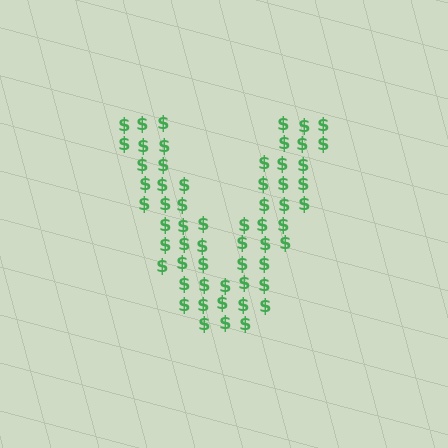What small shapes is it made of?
It is made of small dollar signs.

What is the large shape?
The large shape is the letter V.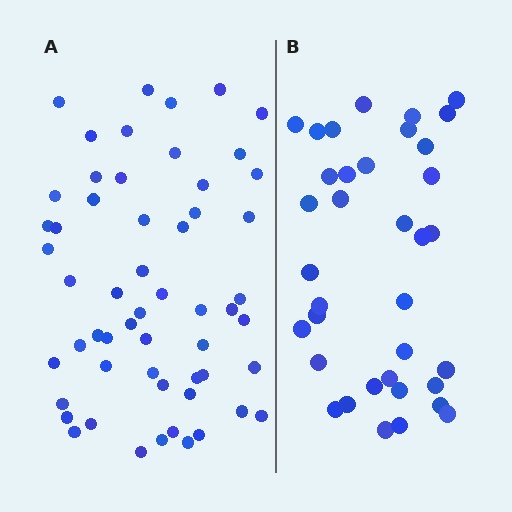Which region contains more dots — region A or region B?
Region A (the left region) has more dots.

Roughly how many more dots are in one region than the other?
Region A has approximately 20 more dots than region B.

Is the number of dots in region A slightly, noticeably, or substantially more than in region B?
Region A has substantially more. The ratio is roughly 1.6 to 1.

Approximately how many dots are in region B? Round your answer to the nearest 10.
About 40 dots. (The exact count is 36, which rounds to 40.)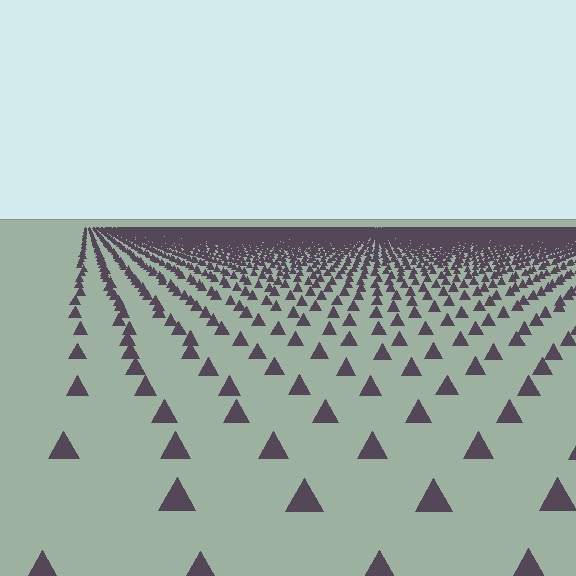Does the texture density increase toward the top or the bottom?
Density increases toward the top.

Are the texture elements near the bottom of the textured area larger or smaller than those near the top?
Larger. Near the bottom, elements are closer to the viewer and appear at a bigger on-screen size.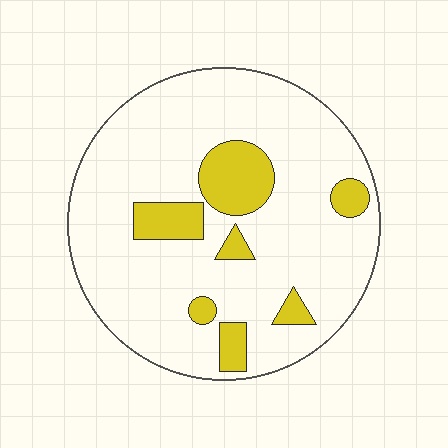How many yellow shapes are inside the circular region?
7.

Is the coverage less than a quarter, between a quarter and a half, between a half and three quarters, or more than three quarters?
Less than a quarter.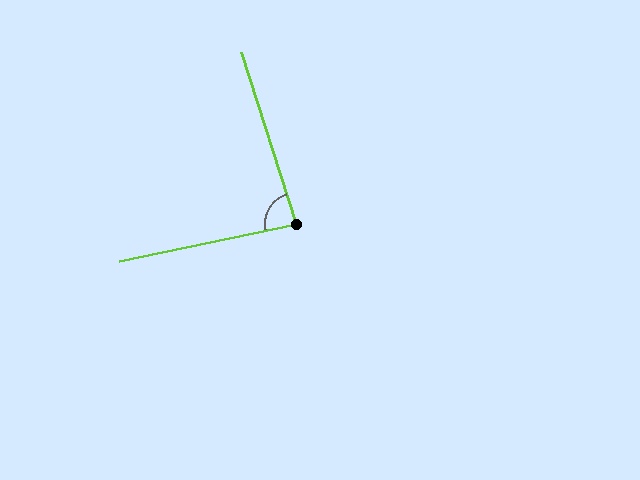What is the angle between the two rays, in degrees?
Approximately 84 degrees.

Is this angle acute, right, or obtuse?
It is acute.